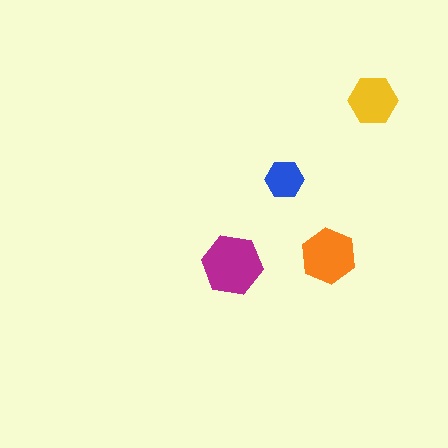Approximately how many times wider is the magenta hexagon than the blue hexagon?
About 1.5 times wider.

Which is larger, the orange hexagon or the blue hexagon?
The orange one.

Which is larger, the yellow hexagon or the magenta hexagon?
The magenta one.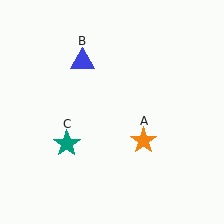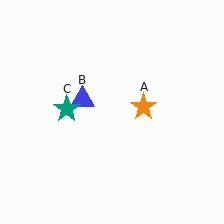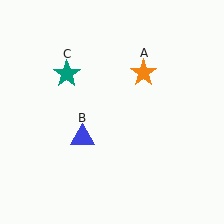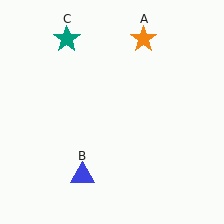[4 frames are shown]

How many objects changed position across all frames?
3 objects changed position: orange star (object A), blue triangle (object B), teal star (object C).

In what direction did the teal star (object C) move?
The teal star (object C) moved up.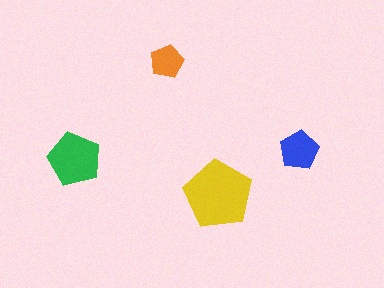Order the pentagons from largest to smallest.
the yellow one, the green one, the blue one, the orange one.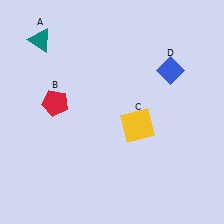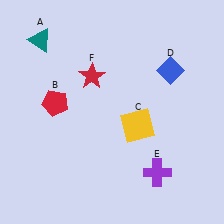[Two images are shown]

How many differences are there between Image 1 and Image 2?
There are 2 differences between the two images.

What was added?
A purple cross (E), a red star (F) were added in Image 2.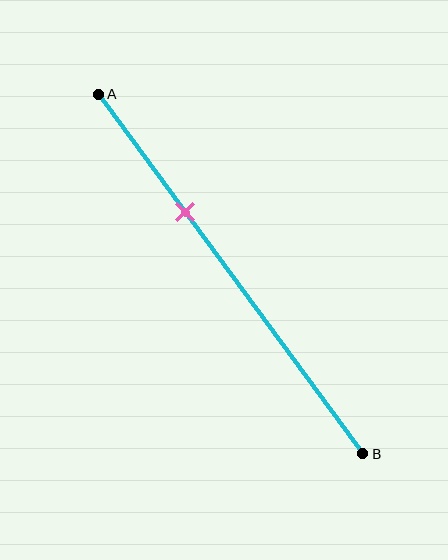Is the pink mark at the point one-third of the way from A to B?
Yes, the mark is approximately at the one-third point.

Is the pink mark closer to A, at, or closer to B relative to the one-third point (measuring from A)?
The pink mark is approximately at the one-third point of segment AB.